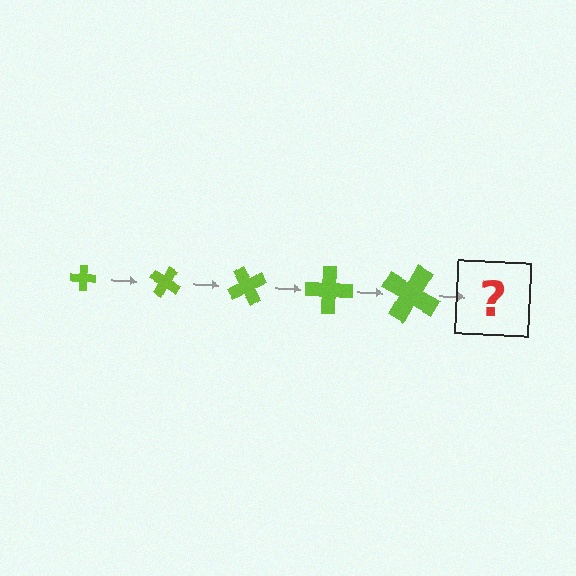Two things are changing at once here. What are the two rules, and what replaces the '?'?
The two rules are that the cross grows larger each step and it rotates 30 degrees each step. The '?' should be a cross, larger than the previous one and rotated 150 degrees from the start.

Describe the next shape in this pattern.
It should be a cross, larger than the previous one and rotated 150 degrees from the start.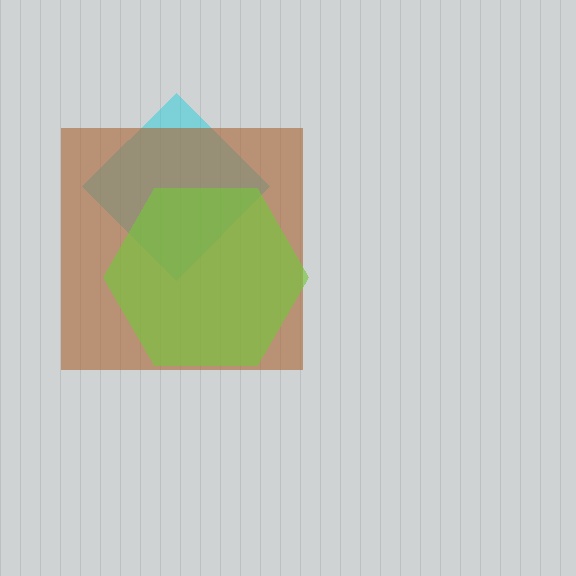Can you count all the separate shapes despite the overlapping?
Yes, there are 3 separate shapes.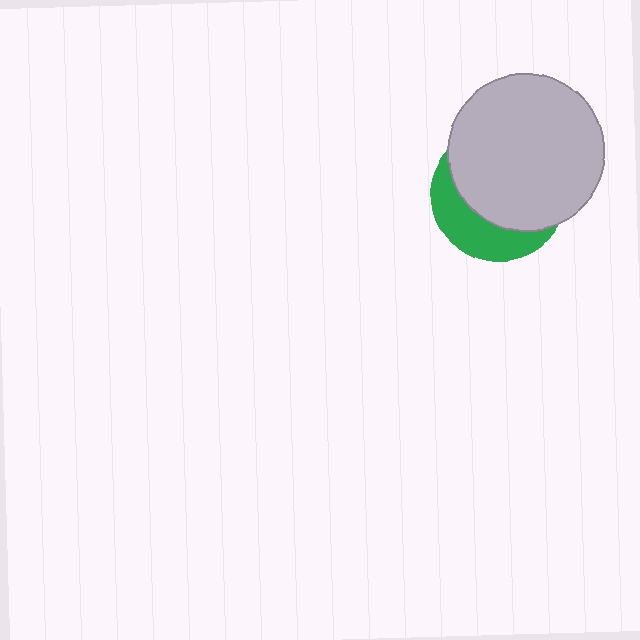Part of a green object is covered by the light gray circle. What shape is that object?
It is a circle.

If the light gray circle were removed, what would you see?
You would see the complete green circle.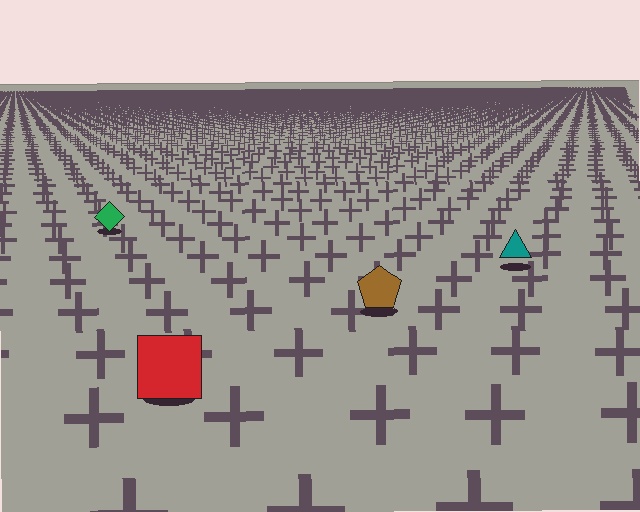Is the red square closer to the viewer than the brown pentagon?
Yes. The red square is closer — you can tell from the texture gradient: the ground texture is coarser near it.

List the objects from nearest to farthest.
From nearest to farthest: the red square, the brown pentagon, the teal triangle, the green diamond.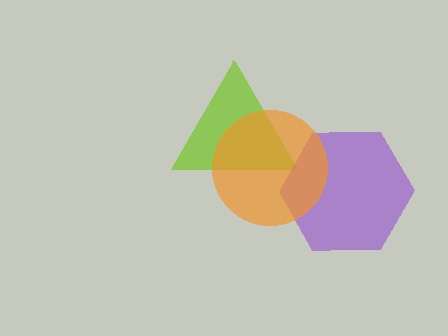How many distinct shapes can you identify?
There are 3 distinct shapes: a lime triangle, a purple hexagon, an orange circle.